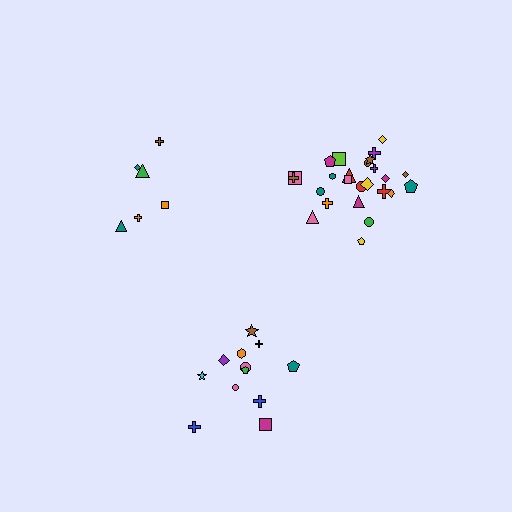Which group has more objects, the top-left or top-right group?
The top-right group.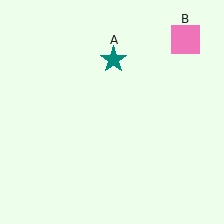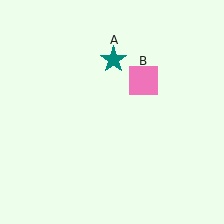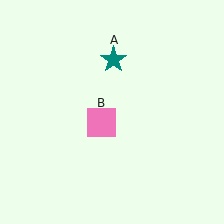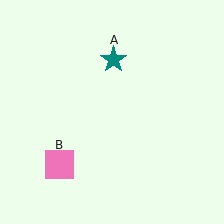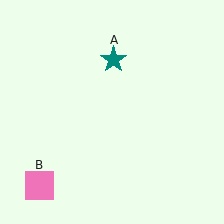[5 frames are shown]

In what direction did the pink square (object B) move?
The pink square (object B) moved down and to the left.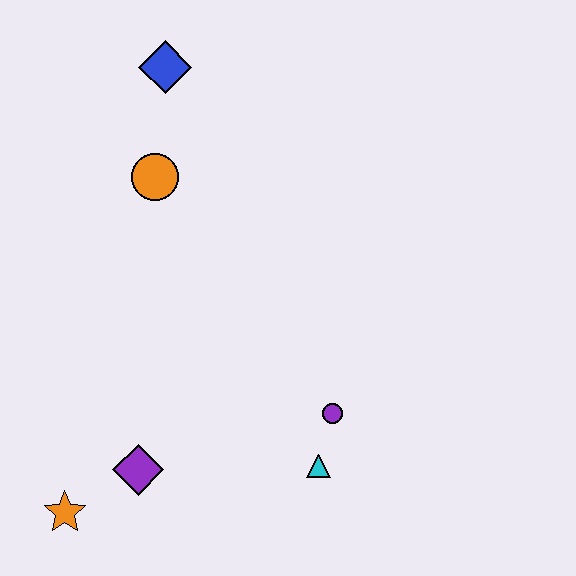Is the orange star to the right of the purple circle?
No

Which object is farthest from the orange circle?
The orange star is farthest from the orange circle.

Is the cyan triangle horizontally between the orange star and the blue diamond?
No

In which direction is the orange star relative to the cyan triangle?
The orange star is to the left of the cyan triangle.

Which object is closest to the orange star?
The purple diamond is closest to the orange star.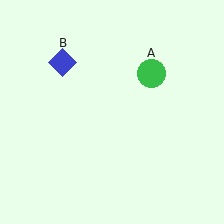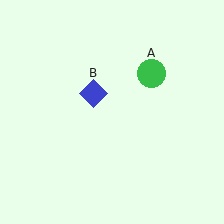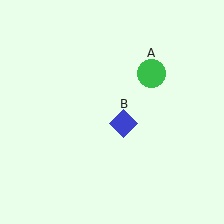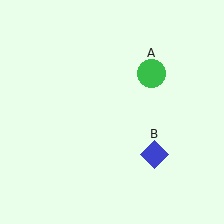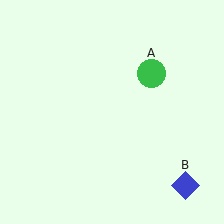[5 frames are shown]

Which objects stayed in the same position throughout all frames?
Green circle (object A) remained stationary.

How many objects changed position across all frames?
1 object changed position: blue diamond (object B).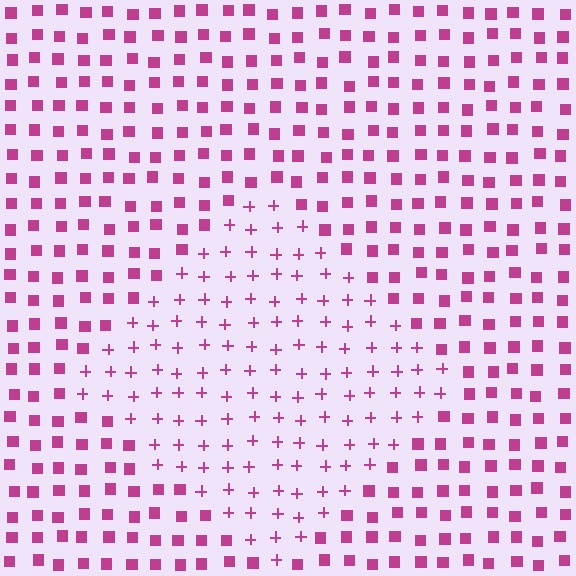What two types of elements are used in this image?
The image uses plus signs inside the diamond region and squares outside it.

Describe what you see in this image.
The image is filled with small magenta elements arranged in a uniform grid. A diamond-shaped region contains plus signs, while the surrounding area contains squares. The boundary is defined purely by the change in element shape.